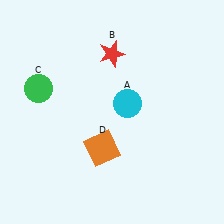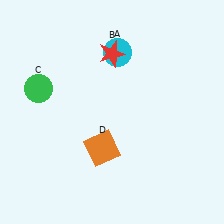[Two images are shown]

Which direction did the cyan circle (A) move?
The cyan circle (A) moved up.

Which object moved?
The cyan circle (A) moved up.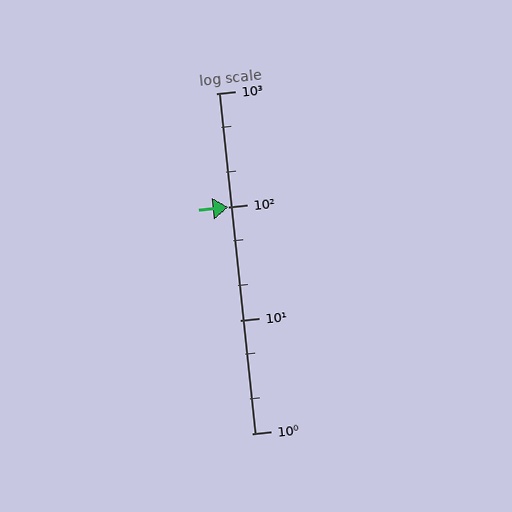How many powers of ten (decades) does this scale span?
The scale spans 3 decades, from 1 to 1000.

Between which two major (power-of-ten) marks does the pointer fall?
The pointer is between 100 and 1000.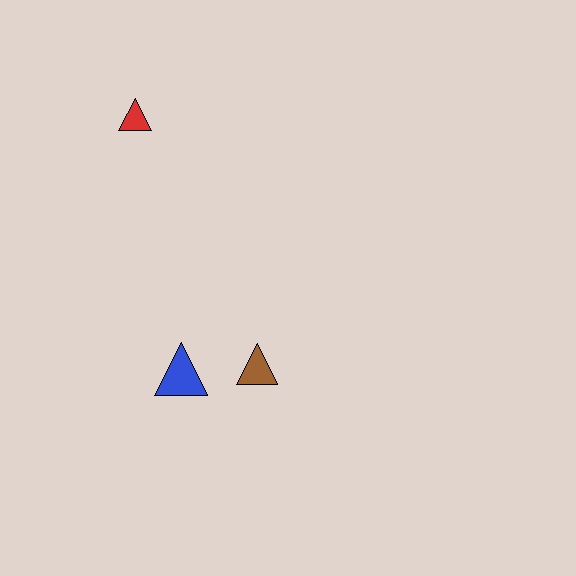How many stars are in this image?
There are no stars.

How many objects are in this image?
There are 3 objects.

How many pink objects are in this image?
There are no pink objects.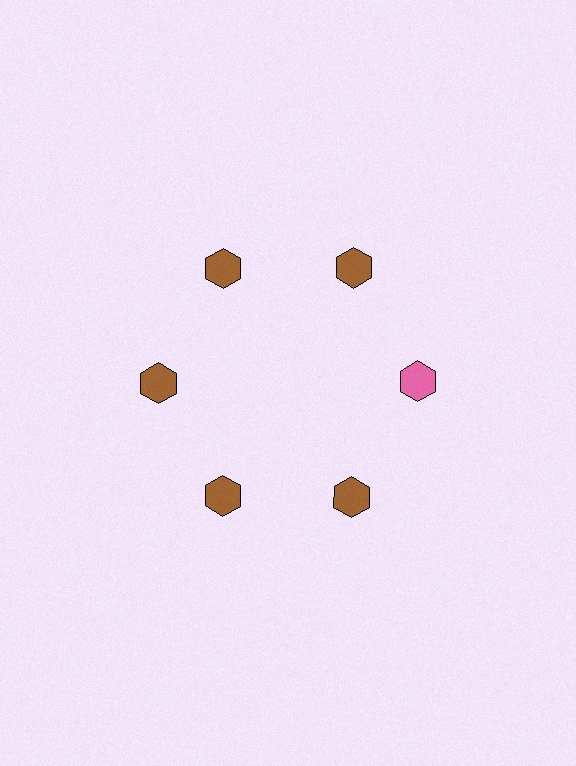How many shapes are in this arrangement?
There are 6 shapes arranged in a ring pattern.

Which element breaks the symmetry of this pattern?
The pink hexagon at roughly the 3 o'clock position breaks the symmetry. All other shapes are brown hexagons.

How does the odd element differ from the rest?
It has a different color: pink instead of brown.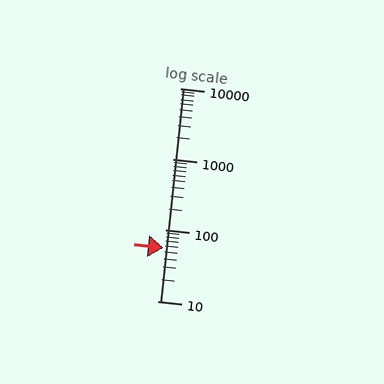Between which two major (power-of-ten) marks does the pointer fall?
The pointer is between 10 and 100.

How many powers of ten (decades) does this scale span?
The scale spans 3 decades, from 10 to 10000.